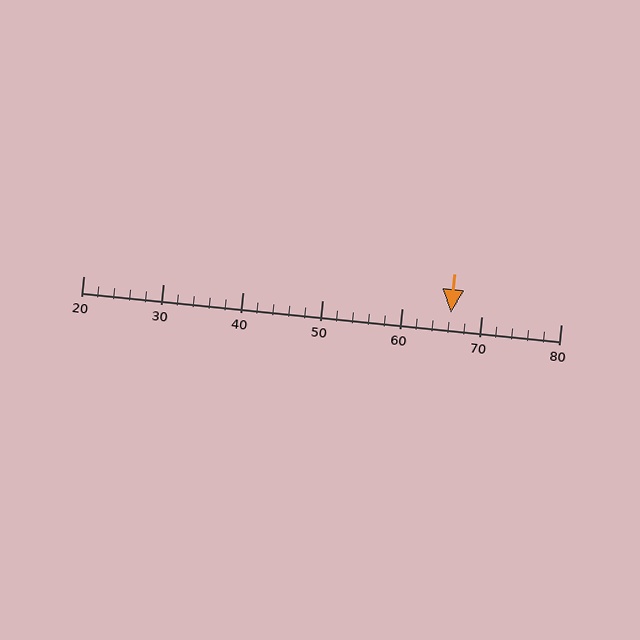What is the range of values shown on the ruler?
The ruler shows values from 20 to 80.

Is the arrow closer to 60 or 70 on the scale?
The arrow is closer to 70.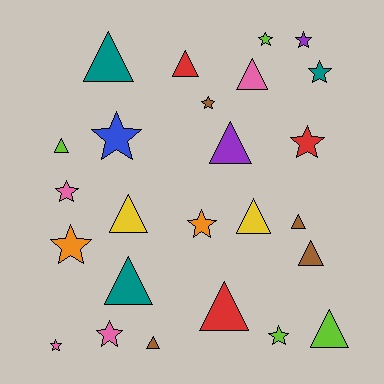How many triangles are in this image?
There are 13 triangles.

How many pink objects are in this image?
There are 4 pink objects.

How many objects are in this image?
There are 25 objects.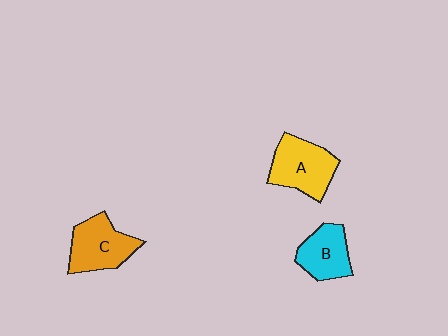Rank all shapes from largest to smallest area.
From largest to smallest: A (yellow), C (orange), B (cyan).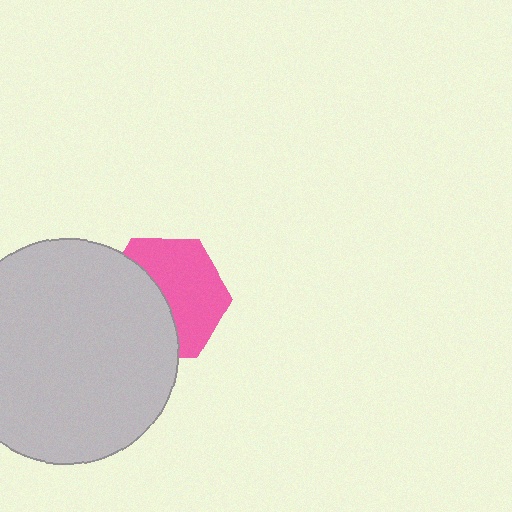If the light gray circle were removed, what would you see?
You would see the complete pink hexagon.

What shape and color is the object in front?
The object in front is a light gray circle.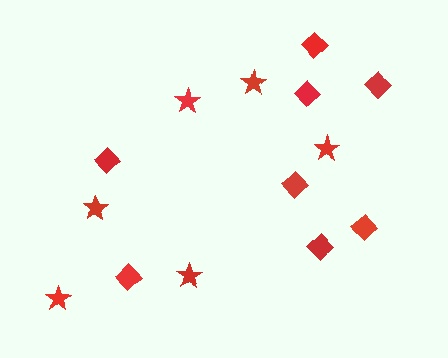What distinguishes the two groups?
There are 2 groups: one group of diamonds (8) and one group of stars (6).